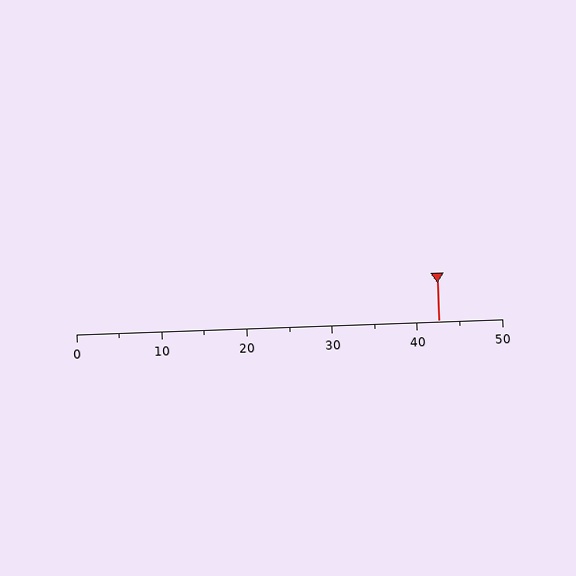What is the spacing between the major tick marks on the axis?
The major ticks are spaced 10 apart.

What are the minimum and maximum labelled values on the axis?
The axis runs from 0 to 50.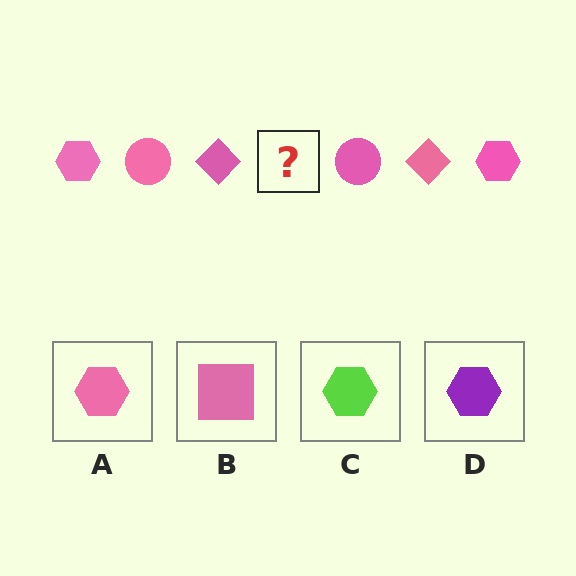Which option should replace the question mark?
Option A.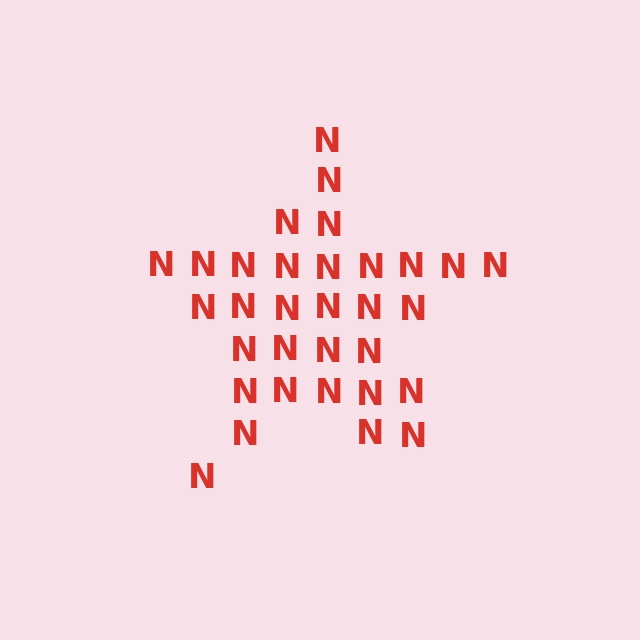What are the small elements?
The small elements are letter N's.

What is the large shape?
The large shape is a star.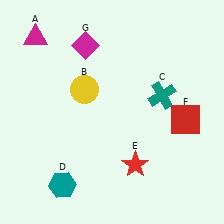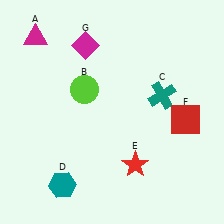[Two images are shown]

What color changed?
The circle (B) changed from yellow in Image 1 to lime in Image 2.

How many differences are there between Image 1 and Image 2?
There is 1 difference between the two images.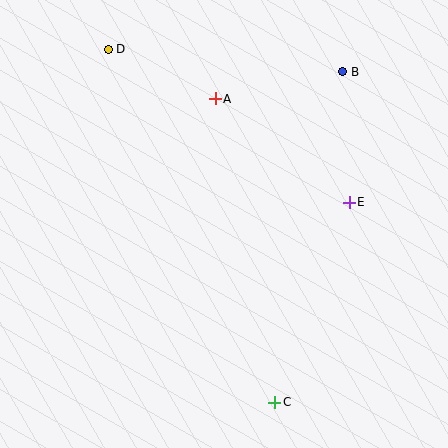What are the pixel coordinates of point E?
Point E is at (349, 202).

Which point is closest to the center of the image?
Point A at (215, 99) is closest to the center.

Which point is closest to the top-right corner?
Point B is closest to the top-right corner.